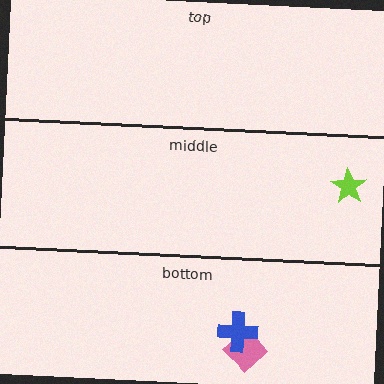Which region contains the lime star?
The middle region.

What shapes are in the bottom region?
The pink diamond, the blue cross.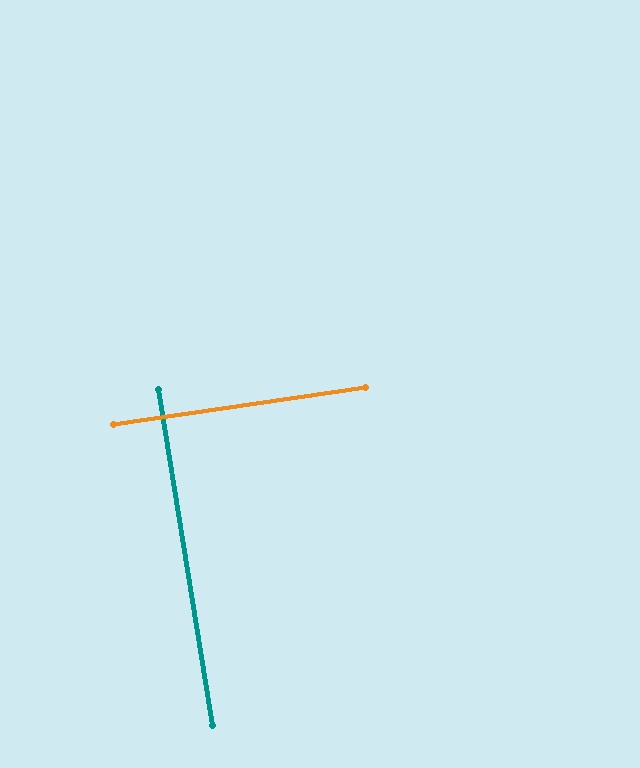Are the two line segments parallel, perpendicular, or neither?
Perpendicular — they meet at approximately 89°.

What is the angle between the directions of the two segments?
Approximately 89 degrees.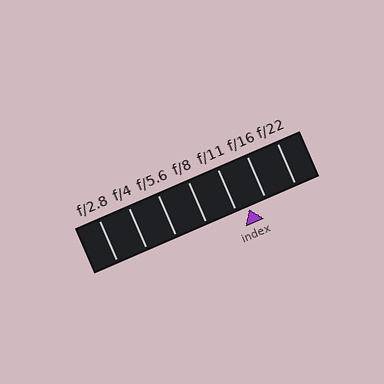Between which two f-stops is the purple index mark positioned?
The index mark is between f/11 and f/16.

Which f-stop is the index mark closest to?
The index mark is closest to f/11.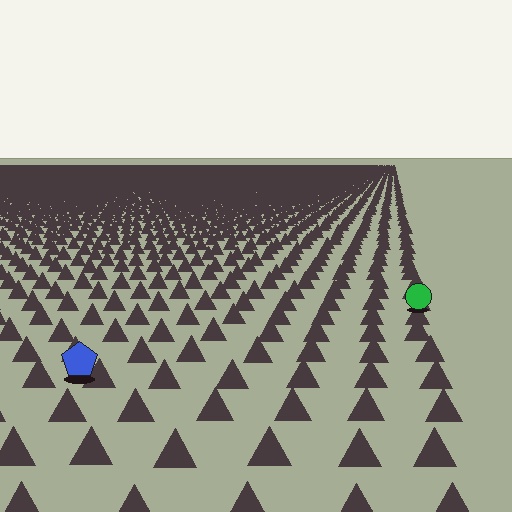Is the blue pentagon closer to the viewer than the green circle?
Yes. The blue pentagon is closer — you can tell from the texture gradient: the ground texture is coarser near it.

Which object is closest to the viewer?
The blue pentagon is closest. The texture marks near it are larger and more spread out.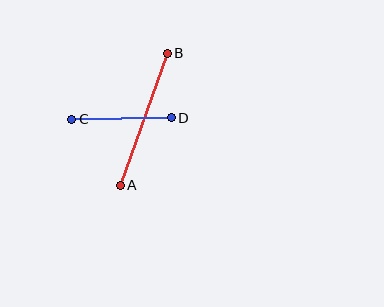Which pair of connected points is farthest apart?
Points A and B are farthest apart.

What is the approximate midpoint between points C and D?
The midpoint is at approximately (122, 118) pixels.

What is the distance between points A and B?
The distance is approximately 140 pixels.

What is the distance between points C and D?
The distance is approximately 100 pixels.